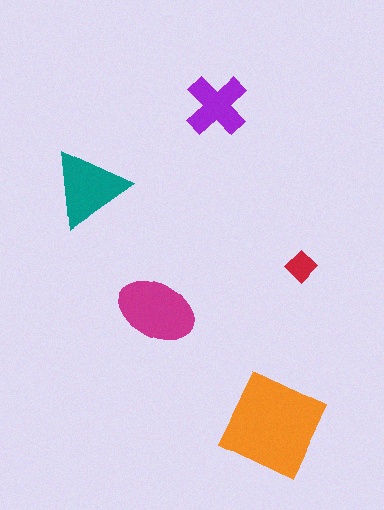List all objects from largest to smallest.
The orange square, the magenta ellipse, the teal triangle, the purple cross, the red diamond.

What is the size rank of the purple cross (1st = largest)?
4th.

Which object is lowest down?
The orange square is bottommost.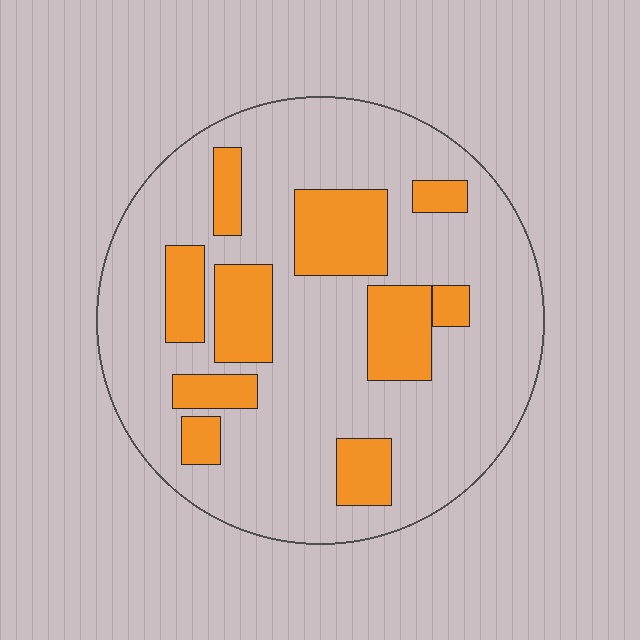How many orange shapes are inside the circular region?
10.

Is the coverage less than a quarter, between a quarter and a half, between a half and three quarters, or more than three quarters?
Less than a quarter.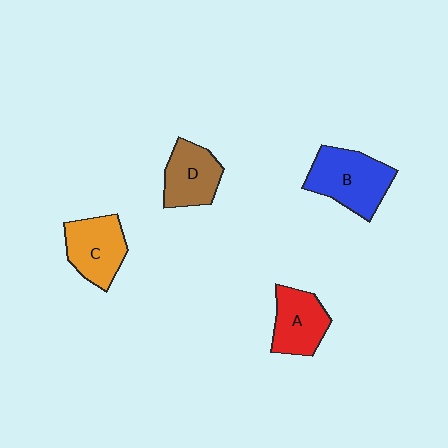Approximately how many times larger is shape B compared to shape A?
Approximately 1.3 times.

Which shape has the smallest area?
Shape D (brown).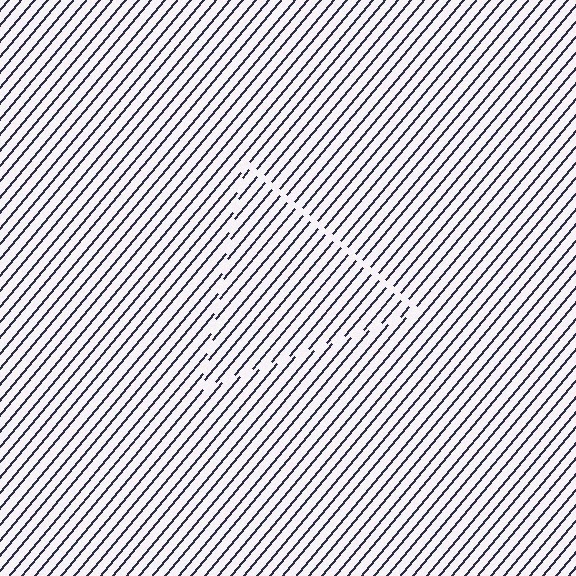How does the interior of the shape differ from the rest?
The interior of the shape contains the same grating, shifted by half a period — the contour is defined by the phase discontinuity where line-ends from the inner and outer gratings abut.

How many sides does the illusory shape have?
3 sides — the line-ends trace a triangle.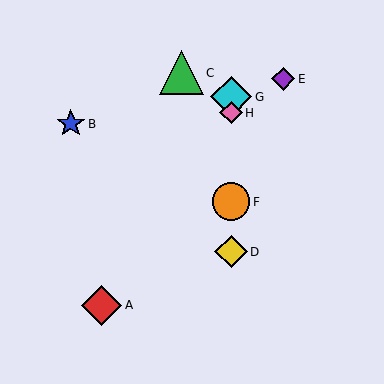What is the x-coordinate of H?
Object H is at x≈231.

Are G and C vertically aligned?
No, G is at x≈231 and C is at x≈181.